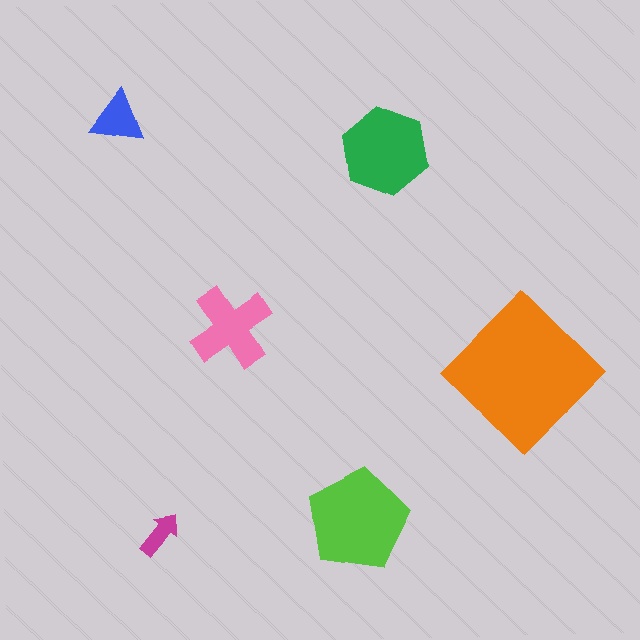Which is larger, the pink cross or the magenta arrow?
The pink cross.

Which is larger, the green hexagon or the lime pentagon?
The lime pentagon.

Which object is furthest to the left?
The blue triangle is leftmost.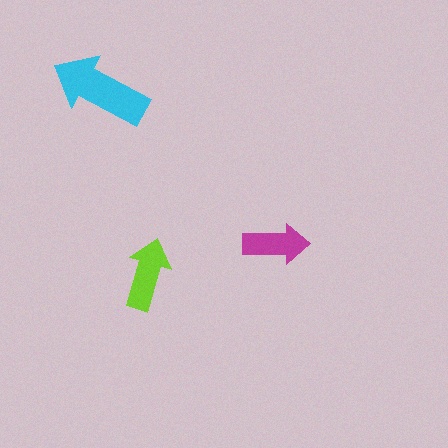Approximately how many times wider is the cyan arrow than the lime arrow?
About 1.5 times wider.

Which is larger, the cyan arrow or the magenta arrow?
The cyan one.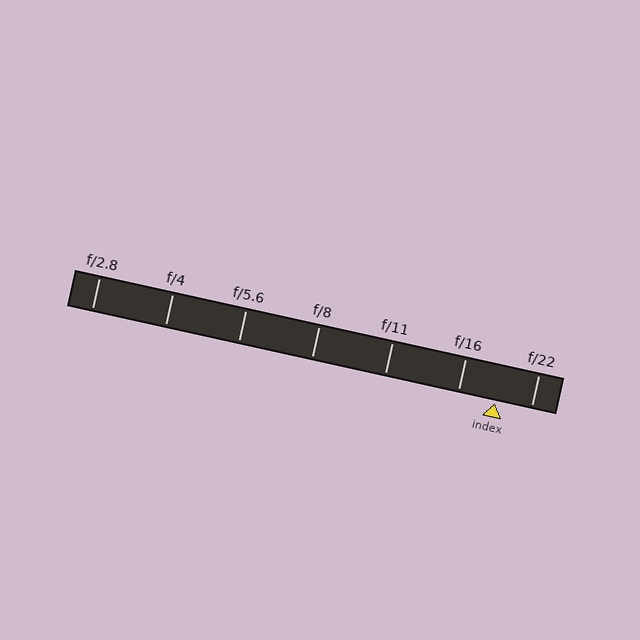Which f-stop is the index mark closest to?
The index mark is closest to f/22.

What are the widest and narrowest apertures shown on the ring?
The widest aperture shown is f/2.8 and the narrowest is f/22.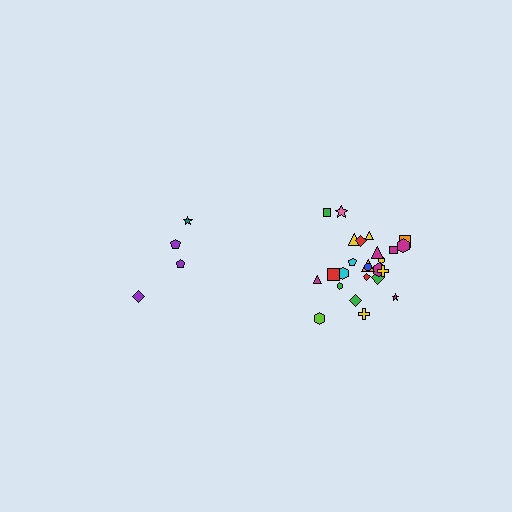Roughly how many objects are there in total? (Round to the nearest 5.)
Roughly 30 objects in total.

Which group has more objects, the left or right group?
The right group.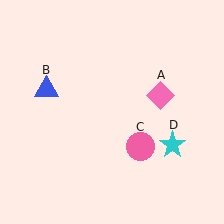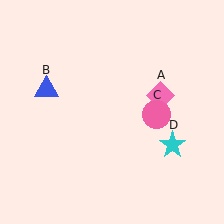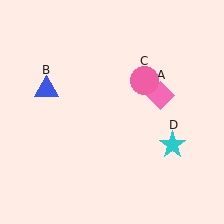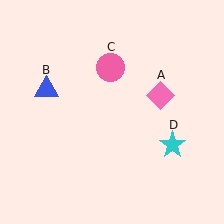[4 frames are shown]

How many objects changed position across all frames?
1 object changed position: pink circle (object C).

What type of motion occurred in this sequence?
The pink circle (object C) rotated counterclockwise around the center of the scene.